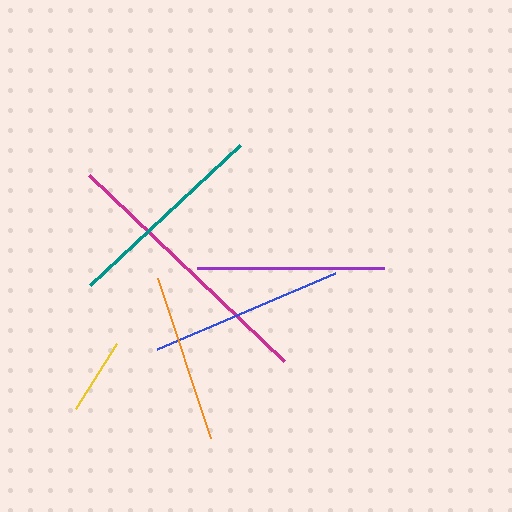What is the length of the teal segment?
The teal segment is approximately 206 pixels long.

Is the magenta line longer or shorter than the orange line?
The magenta line is longer than the orange line.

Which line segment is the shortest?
The yellow line is the shortest at approximately 77 pixels.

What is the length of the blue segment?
The blue segment is approximately 194 pixels long.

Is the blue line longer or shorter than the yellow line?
The blue line is longer than the yellow line.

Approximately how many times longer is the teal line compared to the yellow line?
The teal line is approximately 2.7 times the length of the yellow line.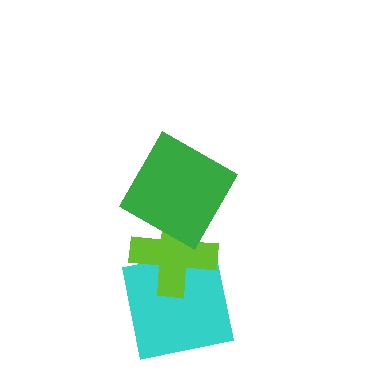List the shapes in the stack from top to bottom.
From top to bottom: the green square, the lime cross, the cyan square.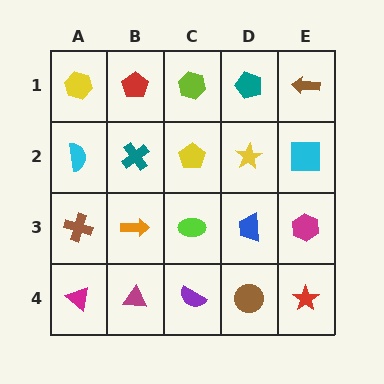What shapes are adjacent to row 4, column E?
A magenta hexagon (row 3, column E), a brown circle (row 4, column D).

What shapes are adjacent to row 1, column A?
A cyan semicircle (row 2, column A), a red pentagon (row 1, column B).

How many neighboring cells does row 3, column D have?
4.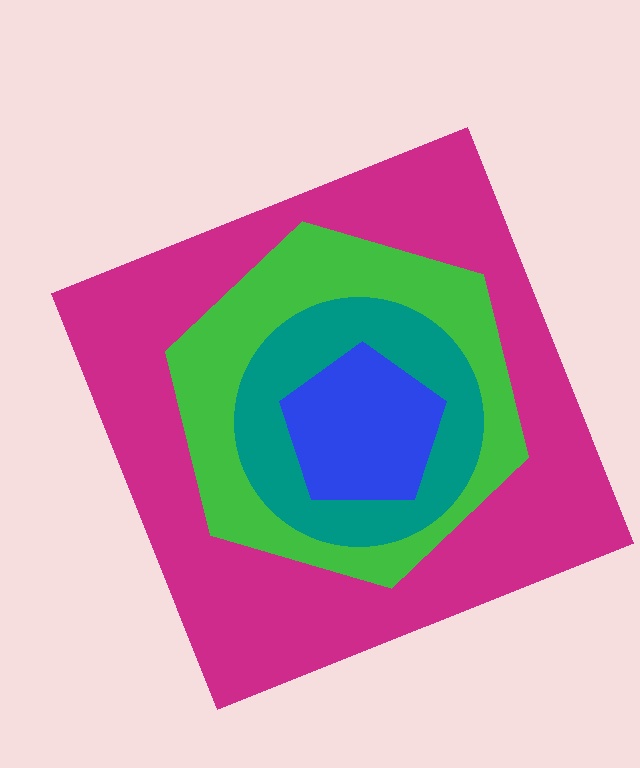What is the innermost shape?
The blue pentagon.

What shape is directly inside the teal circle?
The blue pentagon.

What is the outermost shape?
The magenta square.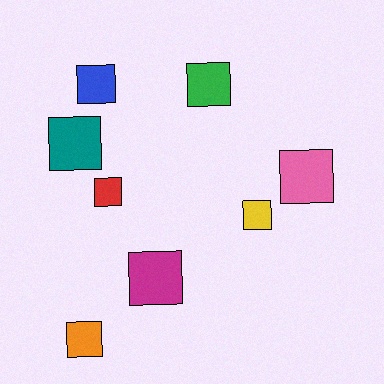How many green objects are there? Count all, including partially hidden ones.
There is 1 green object.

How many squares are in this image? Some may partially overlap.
There are 8 squares.